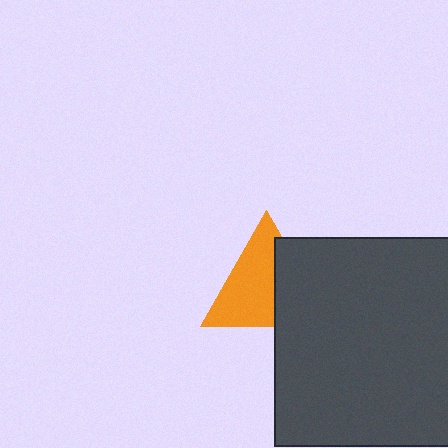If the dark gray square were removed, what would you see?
You would see the complete orange triangle.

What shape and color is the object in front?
The object in front is a dark gray square.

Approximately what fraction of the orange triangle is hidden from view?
Roughly 40% of the orange triangle is hidden behind the dark gray square.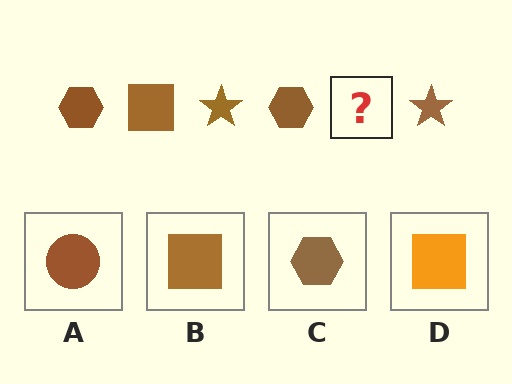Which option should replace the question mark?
Option B.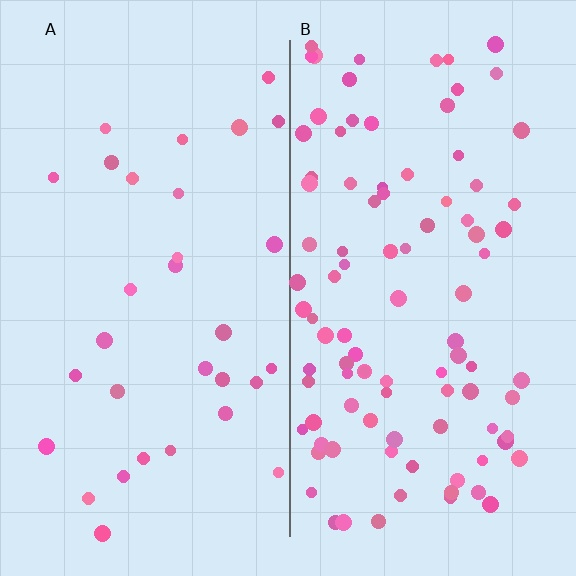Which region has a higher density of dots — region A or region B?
B (the right).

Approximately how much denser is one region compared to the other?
Approximately 3.1× — region B over region A.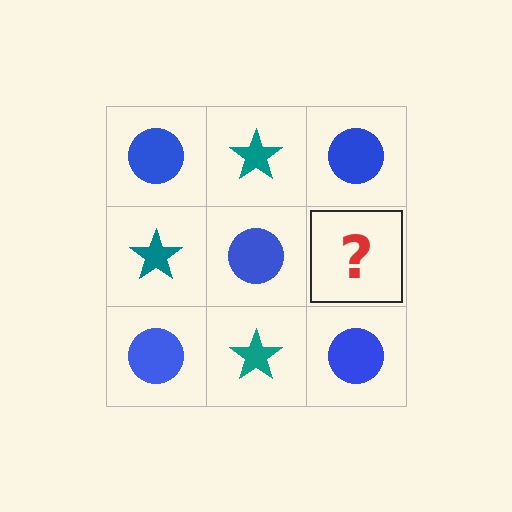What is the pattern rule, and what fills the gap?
The rule is that it alternates blue circle and teal star in a checkerboard pattern. The gap should be filled with a teal star.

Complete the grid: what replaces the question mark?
The question mark should be replaced with a teal star.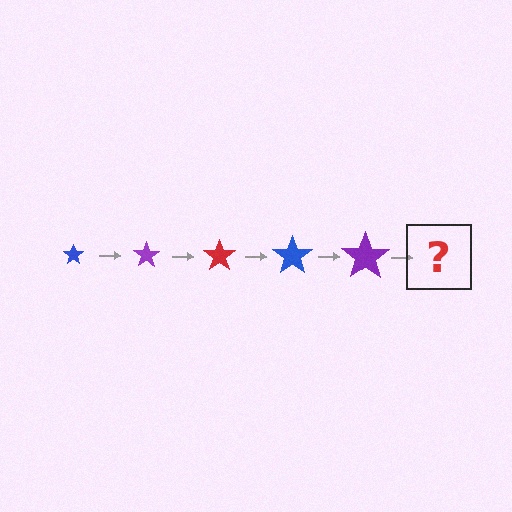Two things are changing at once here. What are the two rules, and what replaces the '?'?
The two rules are that the star grows larger each step and the color cycles through blue, purple, and red. The '?' should be a red star, larger than the previous one.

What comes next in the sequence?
The next element should be a red star, larger than the previous one.